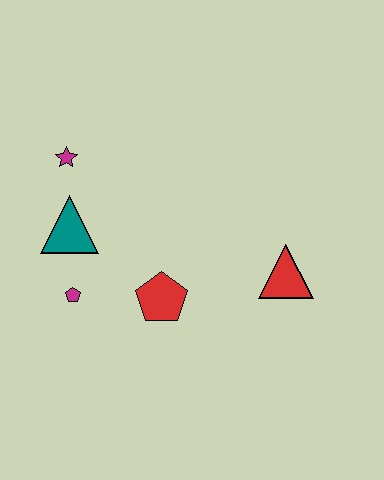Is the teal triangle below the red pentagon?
No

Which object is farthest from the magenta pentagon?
The red triangle is farthest from the magenta pentagon.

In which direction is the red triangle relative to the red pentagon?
The red triangle is to the right of the red pentagon.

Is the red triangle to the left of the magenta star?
No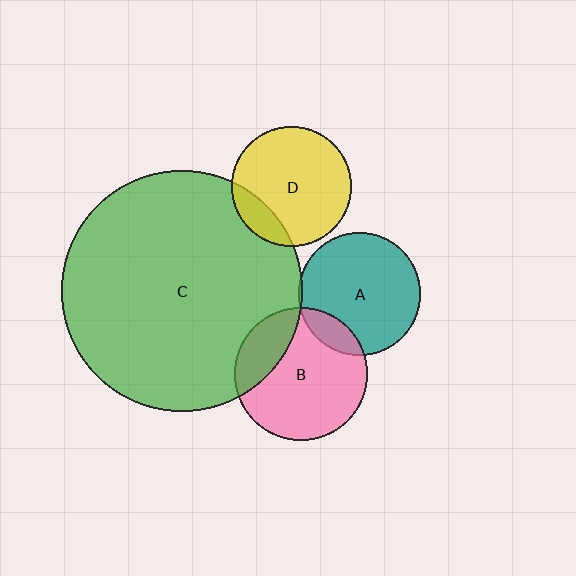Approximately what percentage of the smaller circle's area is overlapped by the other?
Approximately 15%.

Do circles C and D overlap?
Yes.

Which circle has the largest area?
Circle C (green).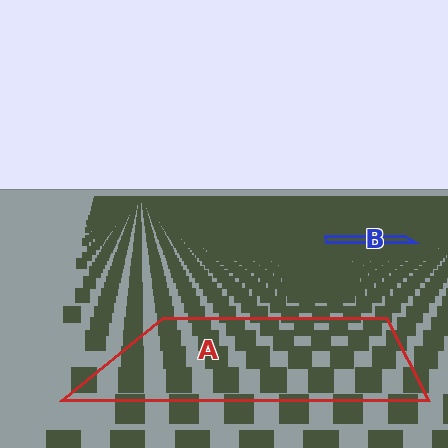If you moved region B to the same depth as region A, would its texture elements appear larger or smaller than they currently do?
They would appear larger. At a closer depth, the same texture elements are projected at a bigger on-screen size.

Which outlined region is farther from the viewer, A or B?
Region B is farther from the viewer — the texture elements inside it appear smaller and more densely packed.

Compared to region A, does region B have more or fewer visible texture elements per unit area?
Region B has more texture elements per unit area — they are packed more densely because it is farther away.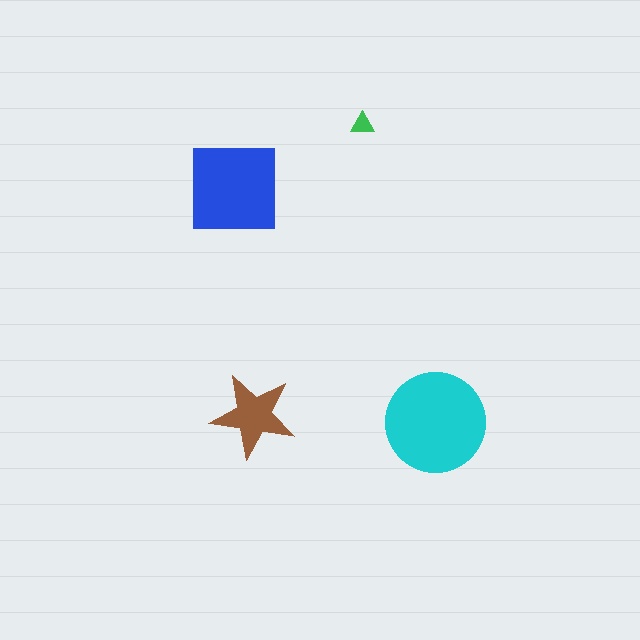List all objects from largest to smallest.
The cyan circle, the blue square, the brown star, the green triangle.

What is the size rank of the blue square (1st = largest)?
2nd.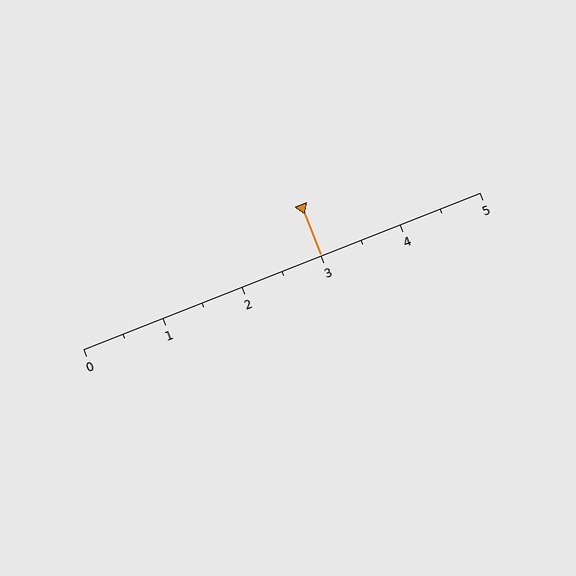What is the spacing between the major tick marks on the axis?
The major ticks are spaced 1 apart.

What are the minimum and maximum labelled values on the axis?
The axis runs from 0 to 5.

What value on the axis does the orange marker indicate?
The marker indicates approximately 3.